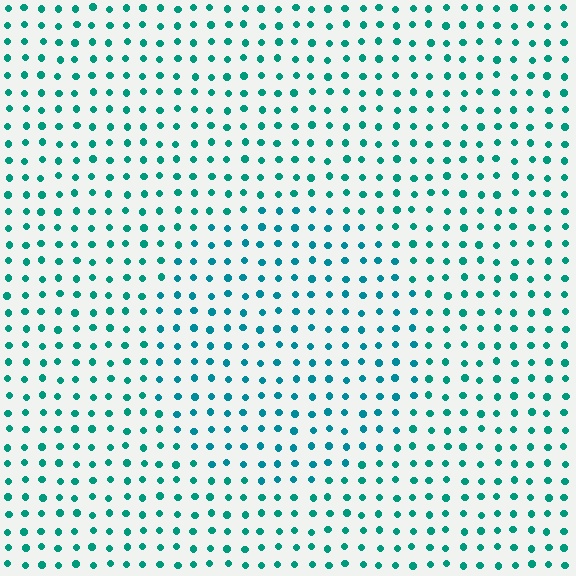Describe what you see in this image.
The image is filled with small teal elements in a uniform arrangement. A circle-shaped region is visible where the elements are tinted to a slightly different hue, forming a subtle color boundary.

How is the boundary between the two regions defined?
The boundary is defined purely by a slight shift in hue (about 18 degrees). Spacing, size, and orientation are identical on both sides.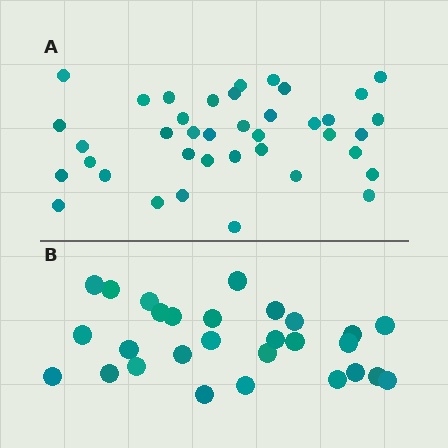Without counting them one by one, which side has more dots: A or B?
Region A (the top region) has more dots.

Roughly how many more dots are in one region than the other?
Region A has roughly 12 or so more dots than region B.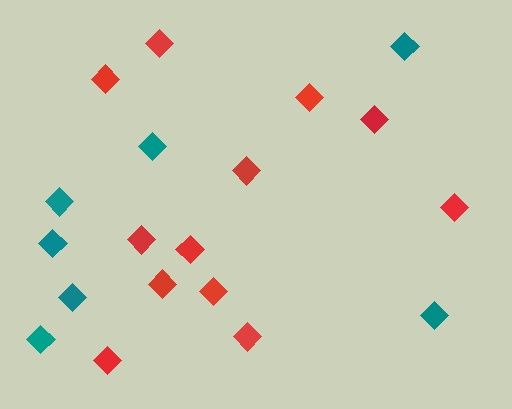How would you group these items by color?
There are 2 groups: one group of teal diamonds (7) and one group of red diamonds (12).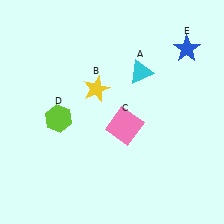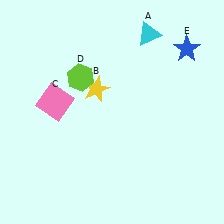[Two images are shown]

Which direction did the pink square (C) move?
The pink square (C) moved left.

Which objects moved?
The objects that moved are: the cyan triangle (A), the pink square (C), the lime hexagon (D).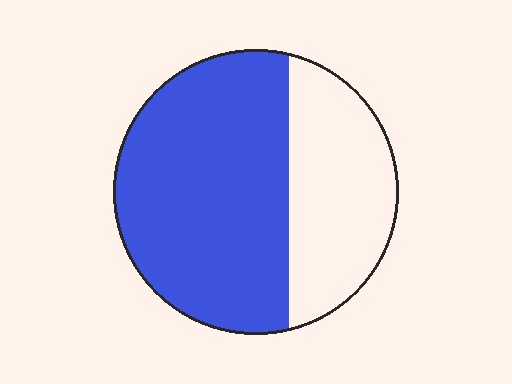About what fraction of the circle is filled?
About five eighths (5/8).